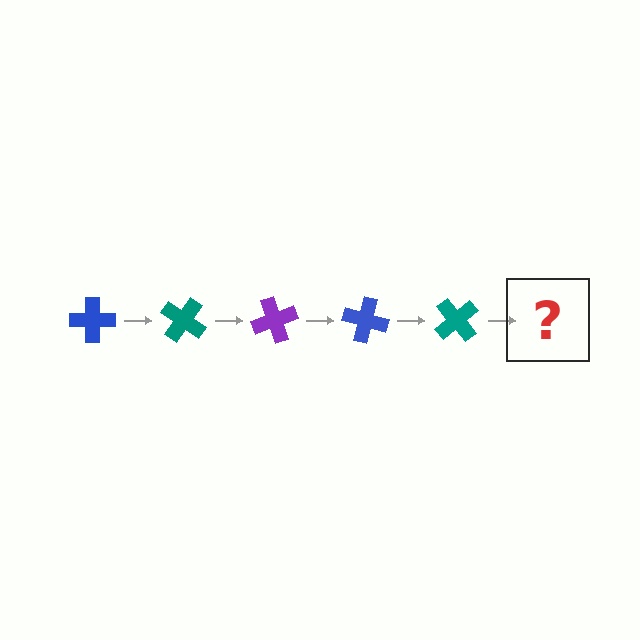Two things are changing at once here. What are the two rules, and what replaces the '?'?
The two rules are that it rotates 35 degrees each step and the color cycles through blue, teal, and purple. The '?' should be a purple cross, rotated 175 degrees from the start.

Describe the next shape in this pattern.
It should be a purple cross, rotated 175 degrees from the start.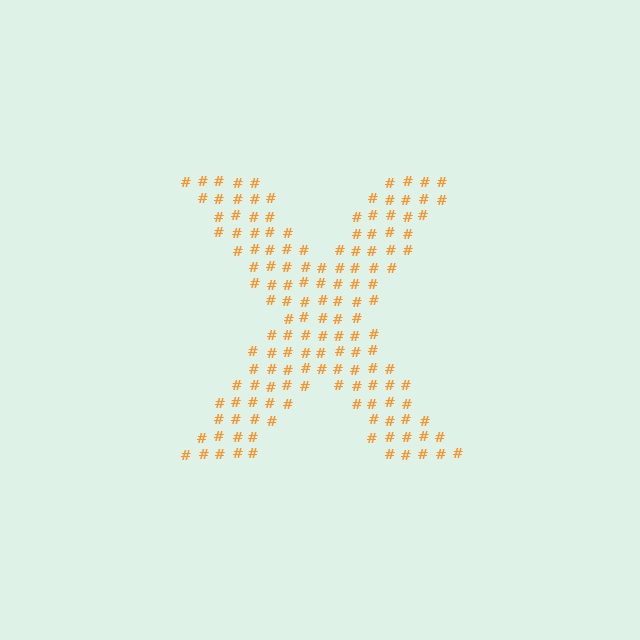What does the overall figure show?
The overall figure shows the letter X.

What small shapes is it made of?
It is made of small hash symbols.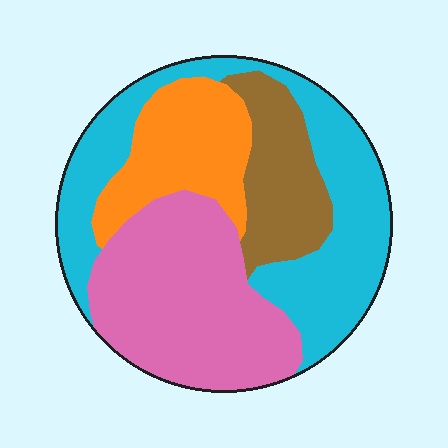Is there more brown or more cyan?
Cyan.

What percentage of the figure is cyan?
Cyan covers about 35% of the figure.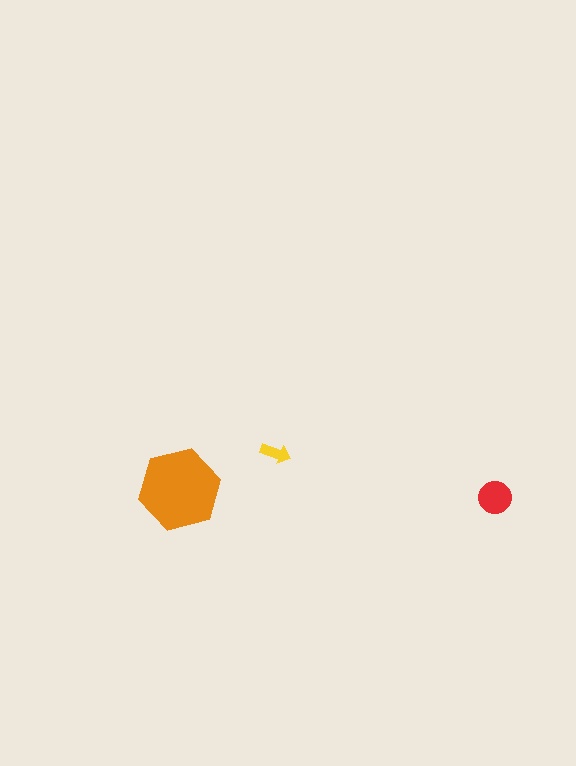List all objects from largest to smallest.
The orange hexagon, the red circle, the yellow arrow.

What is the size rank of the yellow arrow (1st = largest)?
3rd.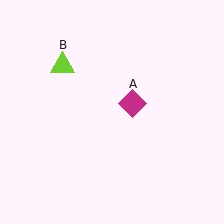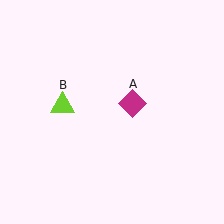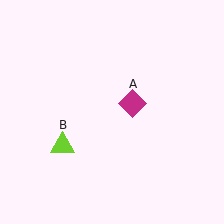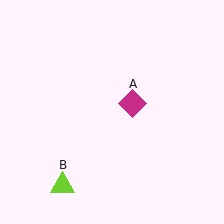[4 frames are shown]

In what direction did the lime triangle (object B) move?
The lime triangle (object B) moved down.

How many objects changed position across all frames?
1 object changed position: lime triangle (object B).